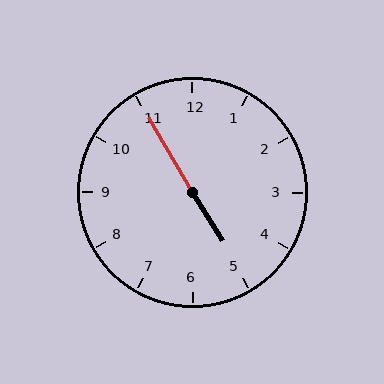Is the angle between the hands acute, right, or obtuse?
It is obtuse.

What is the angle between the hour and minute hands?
Approximately 178 degrees.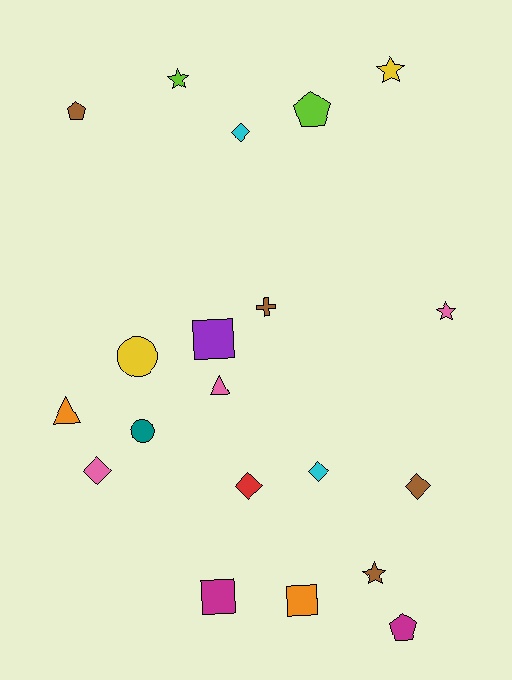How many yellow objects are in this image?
There are 2 yellow objects.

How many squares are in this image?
There are 3 squares.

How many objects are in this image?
There are 20 objects.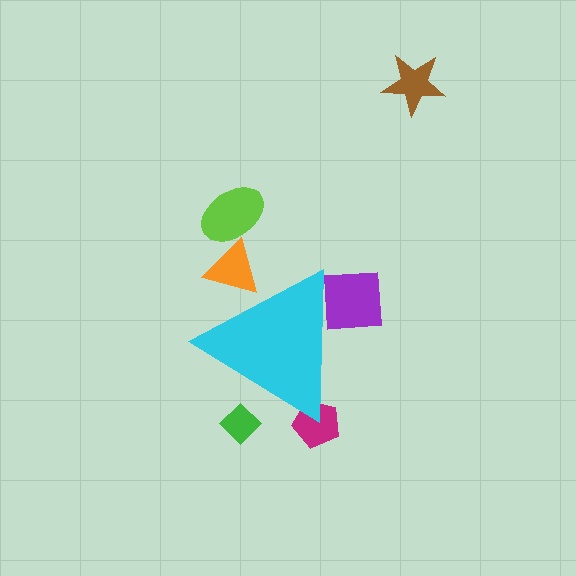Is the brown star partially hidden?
No, the brown star is fully visible.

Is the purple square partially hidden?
Yes, the purple square is partially hidden behind the cyan triangle.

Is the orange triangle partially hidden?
Yes, the orange triangle is partially hidden behind the cyan triangle.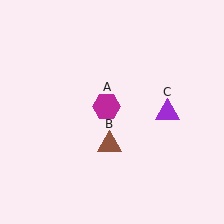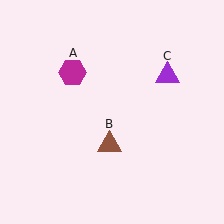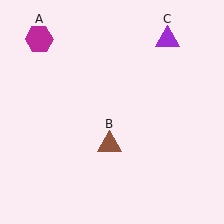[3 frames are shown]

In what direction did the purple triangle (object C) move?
The purple triangle (object C) moved up.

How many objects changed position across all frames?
2 objects changed position: magenta hexagon (object A), purple triangle (object C).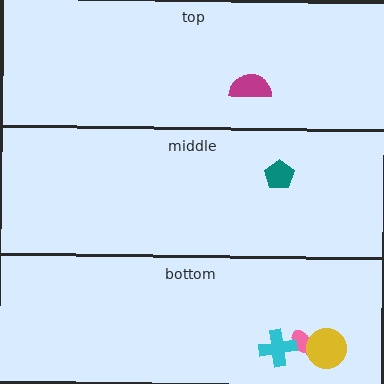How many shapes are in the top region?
1.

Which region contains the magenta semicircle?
The top region.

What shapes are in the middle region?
The teal pentagon.